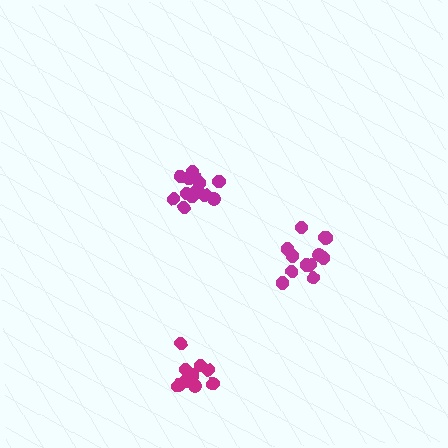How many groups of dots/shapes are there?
There are 3 groups.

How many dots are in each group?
Group 1: 14 dots, Group 2: 11 dots, Group 3: 12 dots (37 total).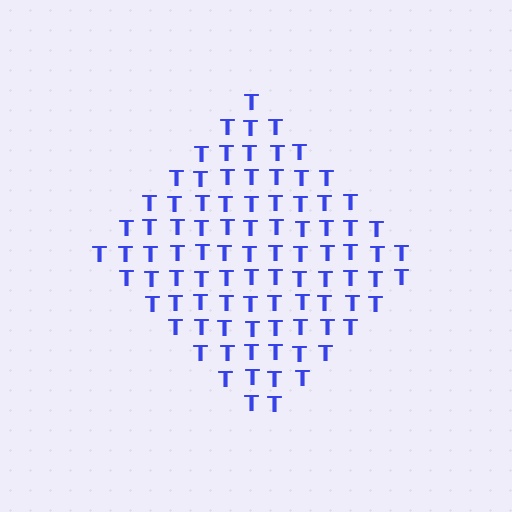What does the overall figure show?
The overall figure shows a diamond.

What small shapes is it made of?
It is made of small letter T's.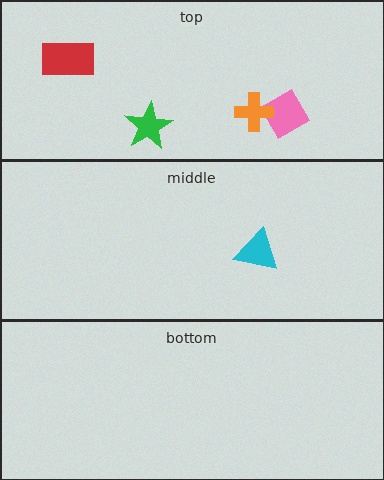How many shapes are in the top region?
4.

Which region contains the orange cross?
The top region.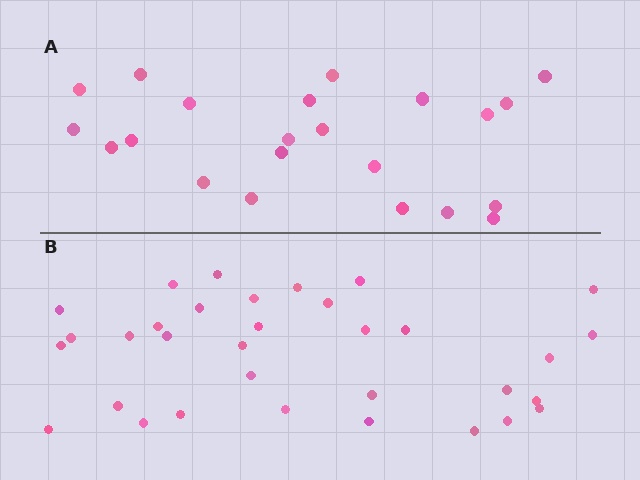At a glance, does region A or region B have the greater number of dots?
Region B (the bottom region) has more dots.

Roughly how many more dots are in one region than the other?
Region B has roughly 12 or so more dots than region A.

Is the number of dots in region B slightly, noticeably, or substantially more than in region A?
Region B has substantially more. The ratio is roughly 1.5 to 1.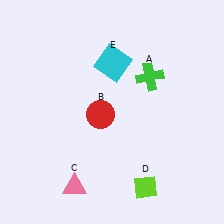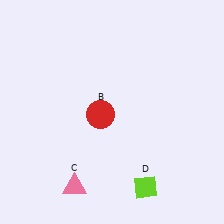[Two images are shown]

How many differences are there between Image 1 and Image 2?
There are 2 differences between the two images.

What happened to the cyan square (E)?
The cyan square (E) was removed in Image 2. It was in the top-right area of Image 1.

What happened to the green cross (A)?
The green cross (A) was removed in Image 2. It was in the top-right area of Image 1.